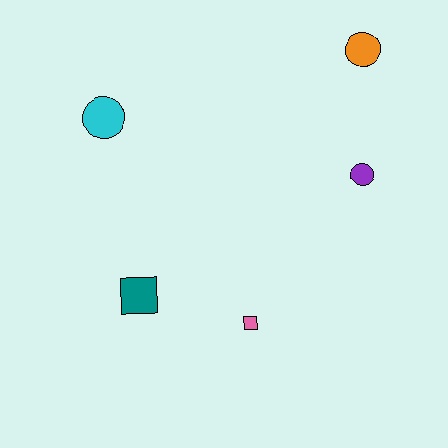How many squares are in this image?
There are 2 squares.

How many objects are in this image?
There are 5 objects.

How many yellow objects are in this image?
There are no yellow objects.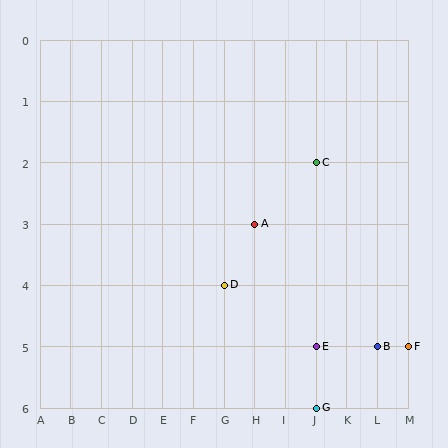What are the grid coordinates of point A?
Point A is at grid coordinates (H, 3).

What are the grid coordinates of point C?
Point C is at grid coordinates (J, 2).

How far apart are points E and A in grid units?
Points E and A are 2 columns and 2 rows apart (about 2.8 grid units diagonally).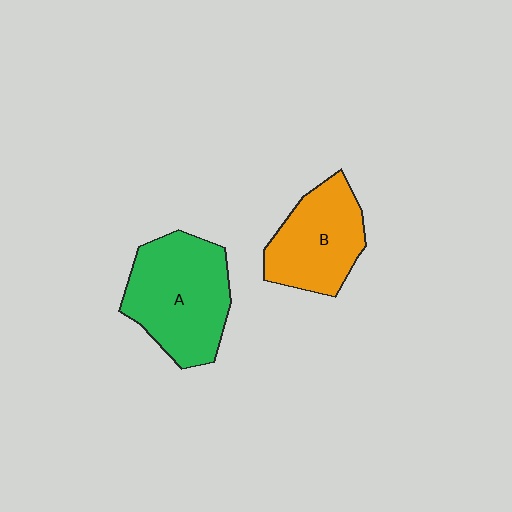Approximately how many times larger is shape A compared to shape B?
Approximately 1.3 times.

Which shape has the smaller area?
Shape B (orange).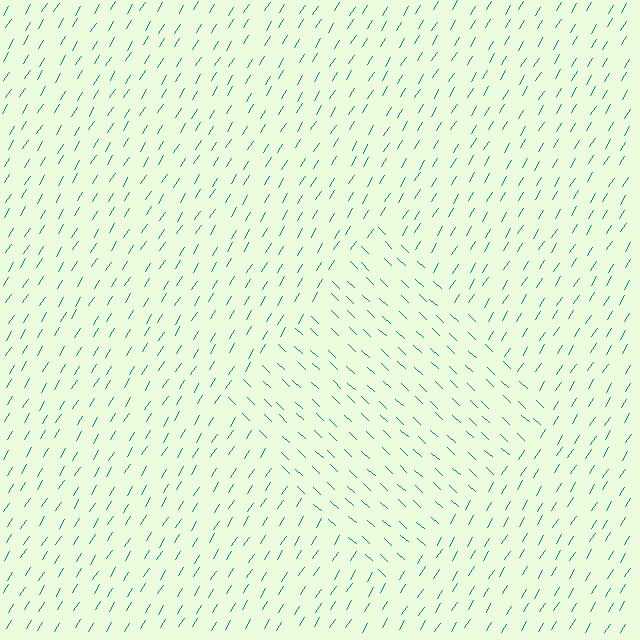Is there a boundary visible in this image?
Yes, there is a texture boundary formed by a change in line orientation.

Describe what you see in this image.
The image is filled with small teal line segments. A diamond region in the image has lines oriented differently from the surrounding lines, creating a visible texture boundary.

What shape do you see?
I see a diamond.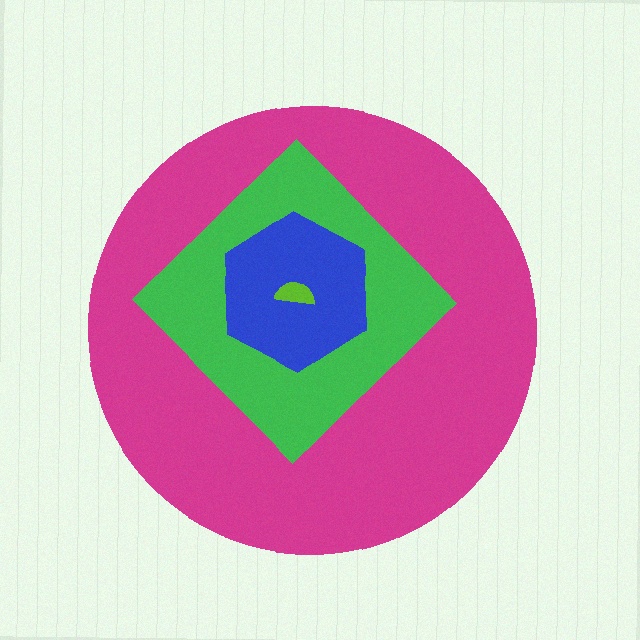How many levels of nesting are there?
4.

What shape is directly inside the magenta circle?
The green diamond.